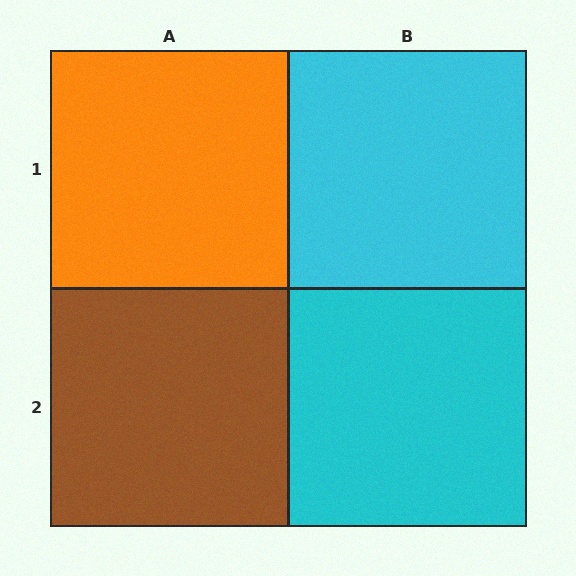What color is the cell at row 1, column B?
Cyan.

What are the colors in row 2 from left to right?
Brown, cyan.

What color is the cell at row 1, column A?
Orange.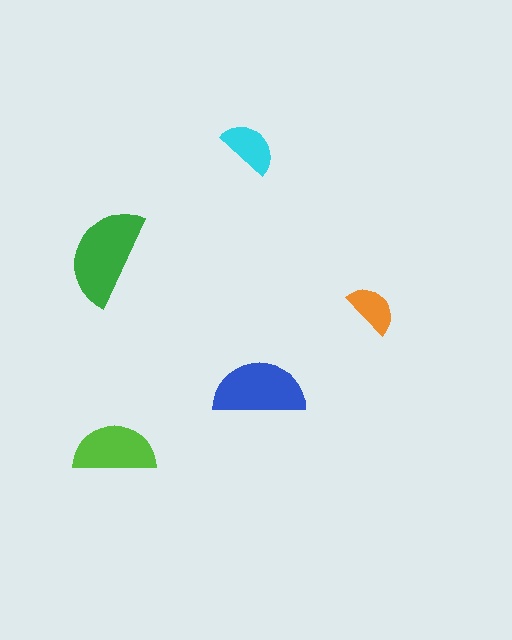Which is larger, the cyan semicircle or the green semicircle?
The green one.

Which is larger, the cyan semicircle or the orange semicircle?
The cyan one.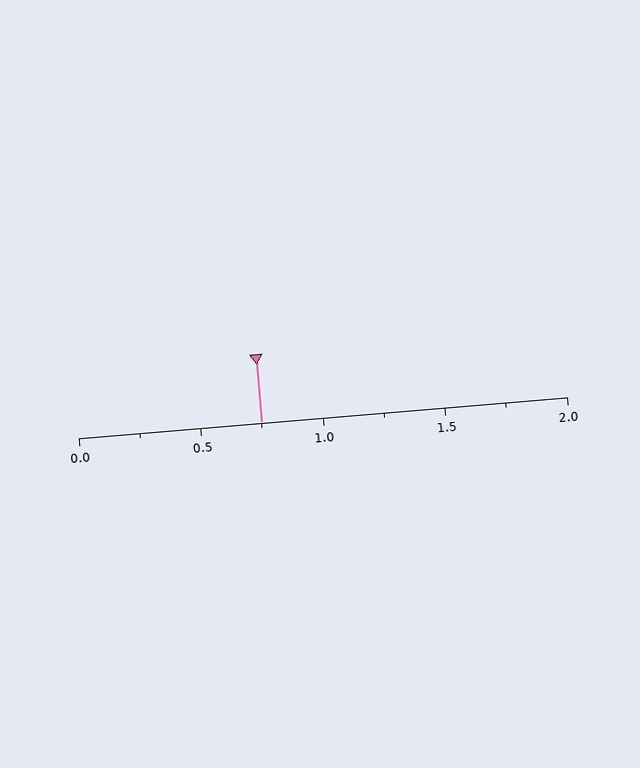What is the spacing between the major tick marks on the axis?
The major ticks are spaced 0.5 apart.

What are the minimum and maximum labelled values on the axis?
The axis runs from 0.0 to 2.0.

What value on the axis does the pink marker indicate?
The marker indicates approximately 0.75.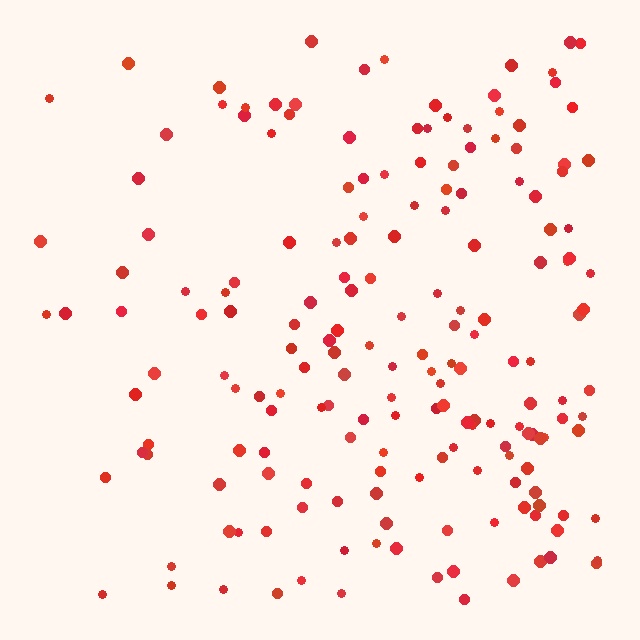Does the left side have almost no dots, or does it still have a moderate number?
Still a moderate number, just noticeably fewer than the right.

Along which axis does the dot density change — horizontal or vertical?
Horizontal.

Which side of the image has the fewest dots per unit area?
The left.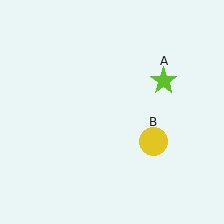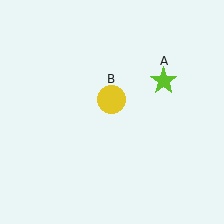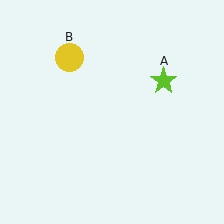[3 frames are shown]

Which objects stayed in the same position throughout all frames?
Lime star (object A) remained stationary.